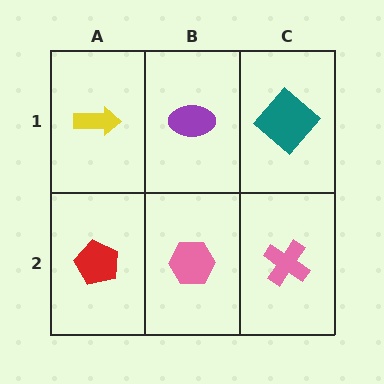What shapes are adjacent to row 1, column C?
A pink cross (row 2, column C), a purple ellipse (row 1, column B).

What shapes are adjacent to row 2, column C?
A teal diamond (row 1, column C), a pink hexagon (row 2, column B).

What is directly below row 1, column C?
A pink cross.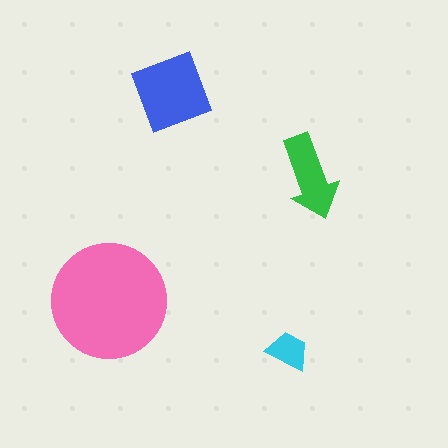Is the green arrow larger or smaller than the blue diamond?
Smaller.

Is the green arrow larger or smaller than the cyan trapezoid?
Larger.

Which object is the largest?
The pink circle.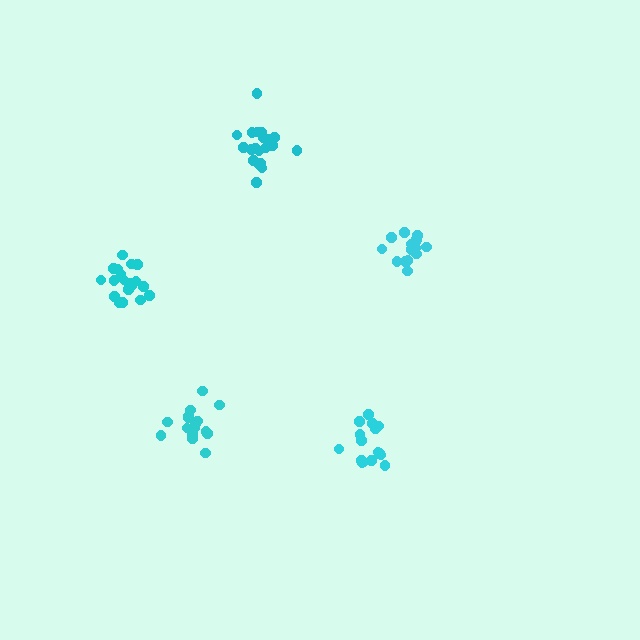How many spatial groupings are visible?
There are 5 spatial groupings.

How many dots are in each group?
Group 1: 16 dots, Group 2: 16 dots, Group 3: 16 dots, Group 4: 20 dots, Group 5: 21 dots (89 total).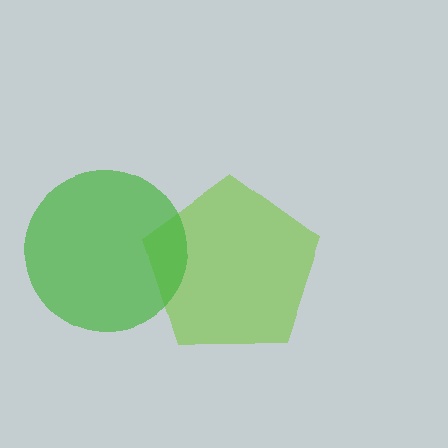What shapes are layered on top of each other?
The layered shapes are: a lime pentagon, a green circle.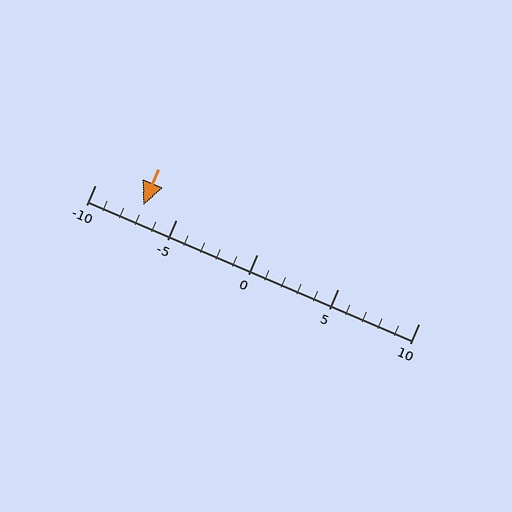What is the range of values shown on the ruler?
The ruler shows values from -10 to 10.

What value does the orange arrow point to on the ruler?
The orange arrow points to approximately -7.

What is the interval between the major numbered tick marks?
The major tick marks are spaced 5 units apart.